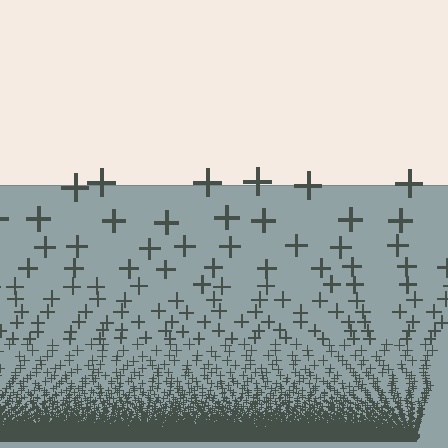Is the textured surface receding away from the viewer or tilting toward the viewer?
The surface appears to tilt toward the viewer. Texture elements get larger and sparser toward the top.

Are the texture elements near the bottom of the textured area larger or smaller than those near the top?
Smaller. The gradient is inverted — elements near the bottom are smaller and denser.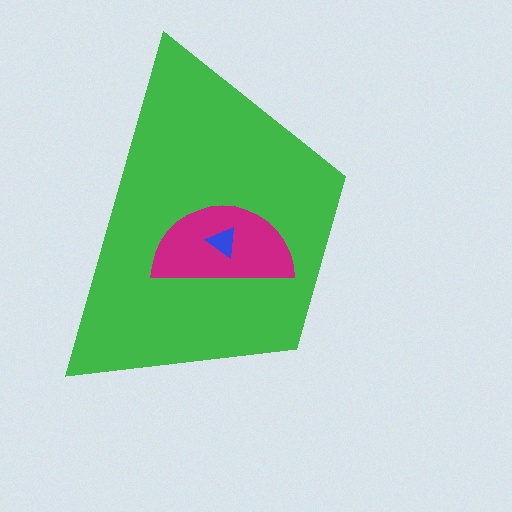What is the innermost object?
The blue triangle.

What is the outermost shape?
The green trapezoid.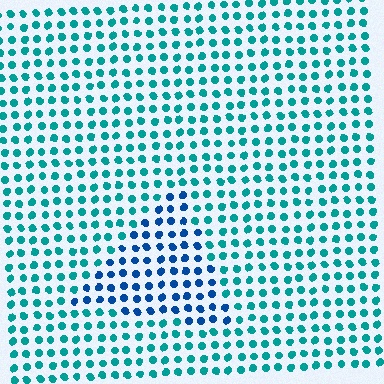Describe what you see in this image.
The image is filled with small teal elements in a uniform arrangement. A triangle-shaped region is visible where the elements are tinted to a slightly different hue, forming a subtle color boundary.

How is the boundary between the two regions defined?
The boundary is defined purely by a slight shift in hue (about 36 degrees). Spacing, size, and orientation are identical on both sides.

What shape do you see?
I see a triangle.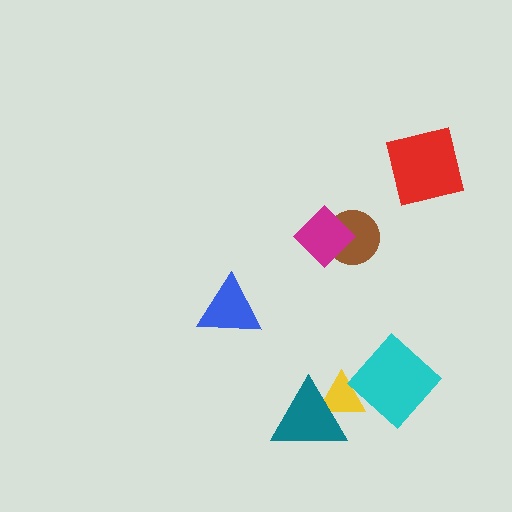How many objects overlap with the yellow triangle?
2 objects overlap with the yellow triangle.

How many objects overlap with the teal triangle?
1 object overlaps with the teal triangle.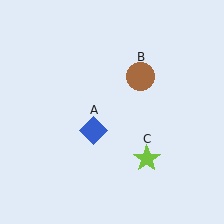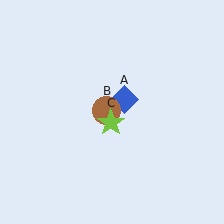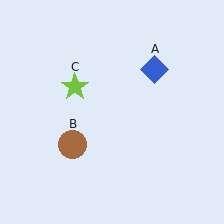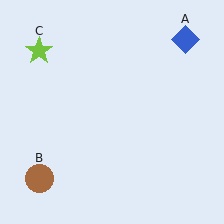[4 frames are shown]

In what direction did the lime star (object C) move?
The lime star (object C) moved up and to the left.